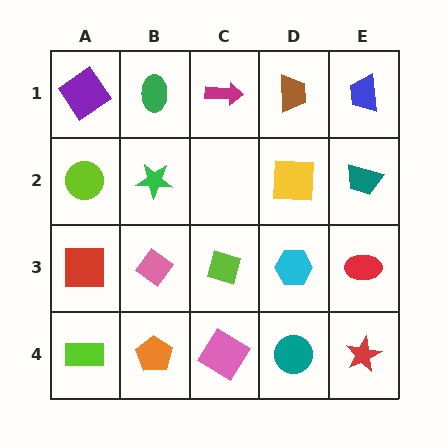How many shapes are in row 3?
5 shapes.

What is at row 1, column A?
A purple diamond.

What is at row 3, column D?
A cyan hexagon.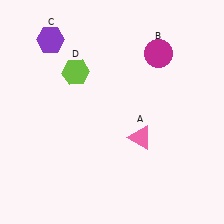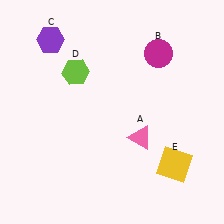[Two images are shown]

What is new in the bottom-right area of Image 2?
A yellow square (E) was added in the bottom-right area of Image 2.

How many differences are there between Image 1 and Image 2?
There is 1 difference between the two images.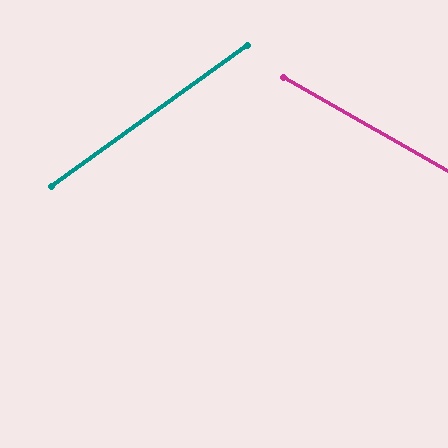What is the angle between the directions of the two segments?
Approximately 65 degrees.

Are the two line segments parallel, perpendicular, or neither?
Neither parallel nor perpendicular — they differ by about 65°.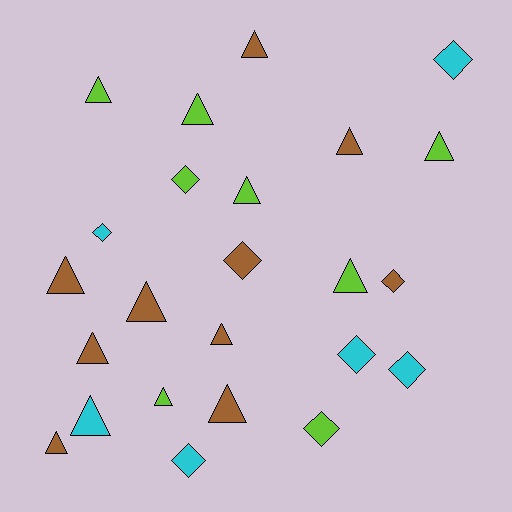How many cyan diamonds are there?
There are 5 cyan diamonds.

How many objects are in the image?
There are 24 objects.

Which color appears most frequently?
Brown, with 10 objects.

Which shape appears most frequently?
Triangle, with 15 objects.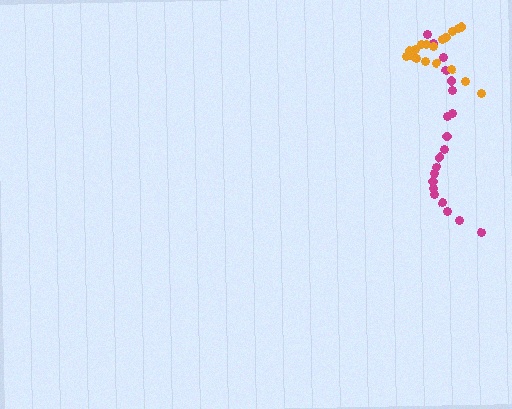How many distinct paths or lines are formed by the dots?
There are 2 distinct paths.